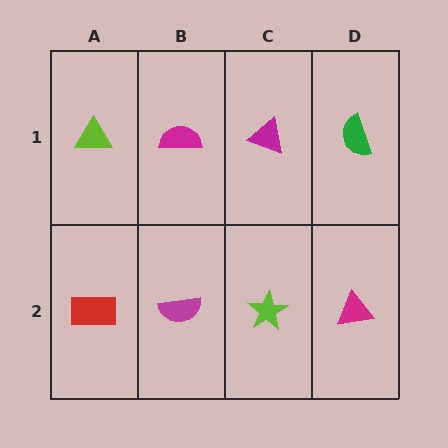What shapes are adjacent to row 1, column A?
A red rectangle (row 2, column A), a magenta semicircle (row 1, column B).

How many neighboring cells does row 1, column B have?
3.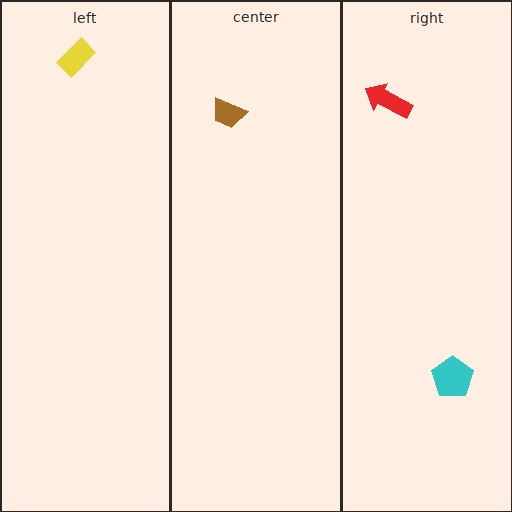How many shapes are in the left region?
1.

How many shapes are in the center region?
1.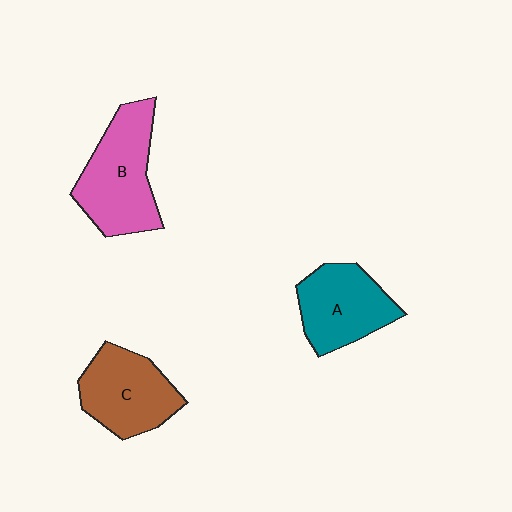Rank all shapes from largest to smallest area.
From largest to smallest: B (pink), C (brown), A (teal).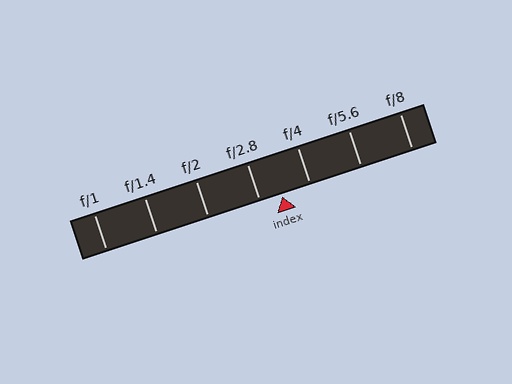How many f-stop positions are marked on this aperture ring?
There are 7 f-stop positions marked.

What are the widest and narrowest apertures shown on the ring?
The widest aperture shown is f/1 and the narrowest is f/8.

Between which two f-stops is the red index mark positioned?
The index mark is between f/2.8 and f/4.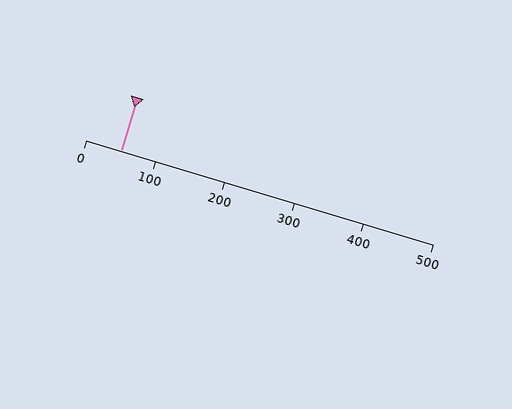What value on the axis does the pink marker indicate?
The marker indicates approximately 50.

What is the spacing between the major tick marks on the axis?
The major ticks are spaced 100 apart.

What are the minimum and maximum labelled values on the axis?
The axis runs from 0 to 500.